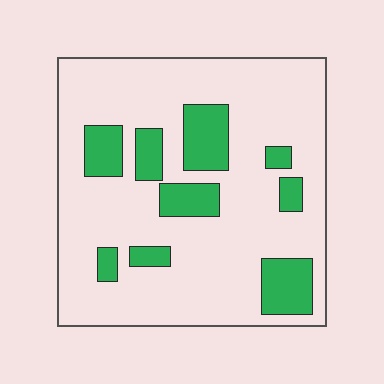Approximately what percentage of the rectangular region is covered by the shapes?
Approximately 20%.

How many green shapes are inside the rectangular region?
9.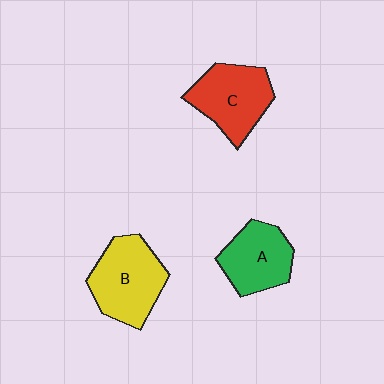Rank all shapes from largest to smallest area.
From largest to smallest: B (yellow), C (red), A (green).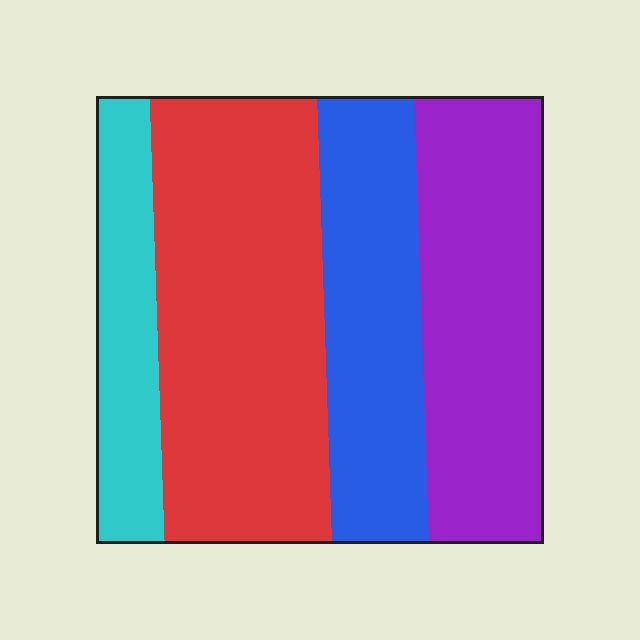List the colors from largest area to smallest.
From largest to smallest: red, purple, blue, cyan.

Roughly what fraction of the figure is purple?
Purple covers about 25% of the figure.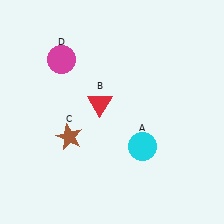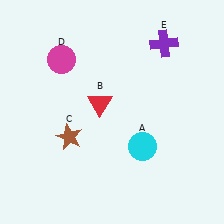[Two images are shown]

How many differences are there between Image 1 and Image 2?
There is 1 difference between the two images.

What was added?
A purple cross (E) was added in Image 2.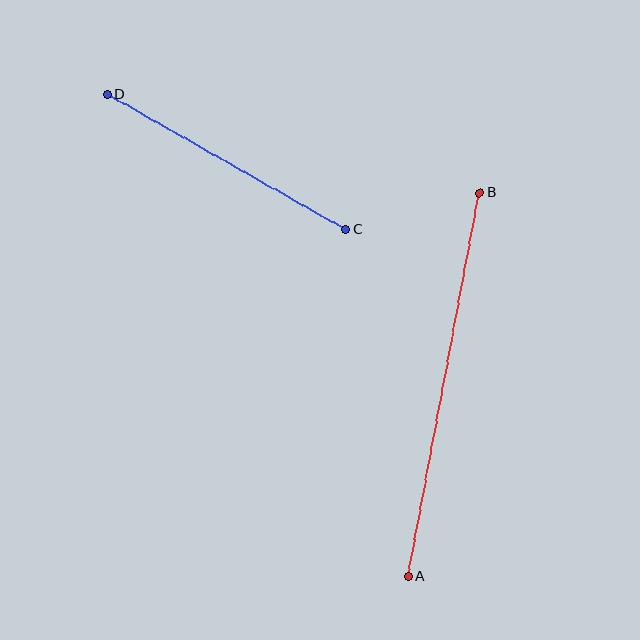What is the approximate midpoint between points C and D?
The midpoint is at approximately (227, 162) pixels.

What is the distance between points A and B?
The distance is approximately 390 pixels.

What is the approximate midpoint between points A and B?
The midpoint is at approximately (444, 385) pixels.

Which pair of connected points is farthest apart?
Points A and B are farthest apart.